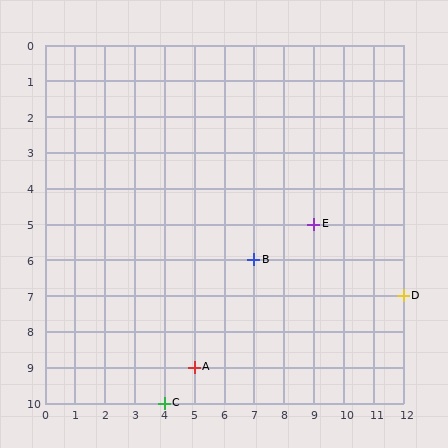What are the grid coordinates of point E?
Point E is at grid coordinates (9, 5).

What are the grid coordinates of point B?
Point B is at grid coordinates (7, 6).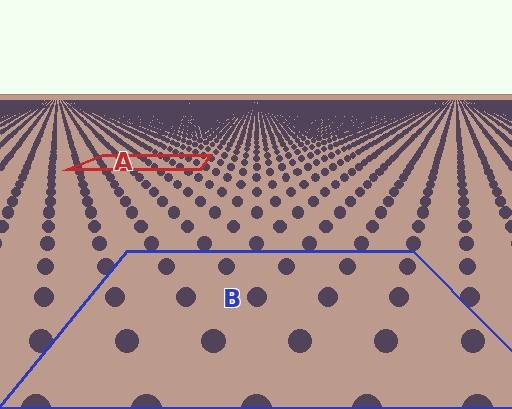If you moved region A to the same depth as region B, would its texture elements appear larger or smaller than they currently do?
They would appear larger. At a closer depth, the same texture elements are projected at a bigger on-screen size.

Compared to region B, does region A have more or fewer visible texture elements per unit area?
Region A has more texture elements per unit area — they are packed more densely because it is farther away.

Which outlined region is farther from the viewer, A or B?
Region A is farther from the viewer — the texture elements inside it appear smaller and more densely packed.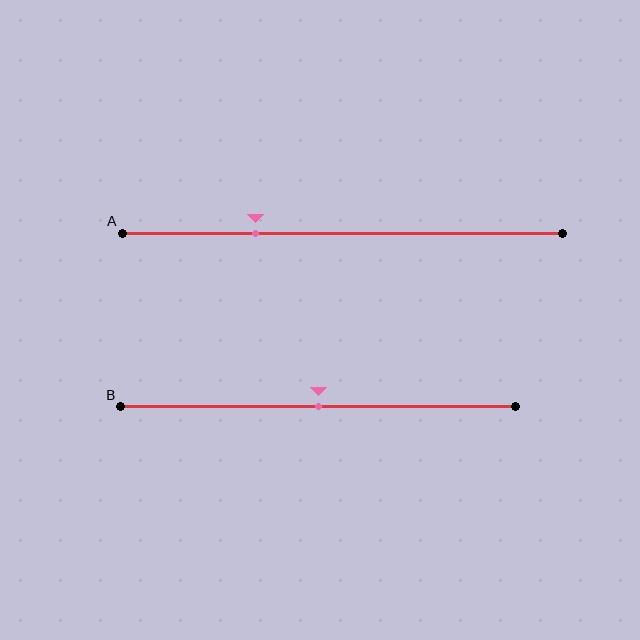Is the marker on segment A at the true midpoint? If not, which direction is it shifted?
No, the marker on segment A is shifted to the left by about 20% of the segment length.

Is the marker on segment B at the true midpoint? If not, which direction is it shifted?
Yes, the marker on segment B is at the true midpoint.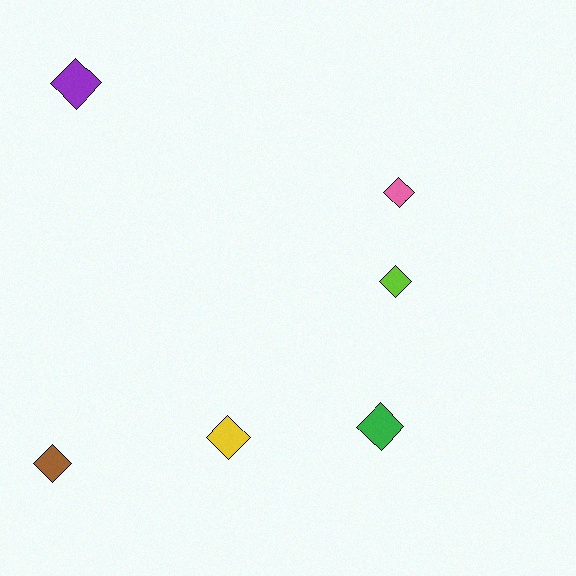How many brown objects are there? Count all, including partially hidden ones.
There is 1 brown object.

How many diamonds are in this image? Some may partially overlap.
There are 6 diamonds.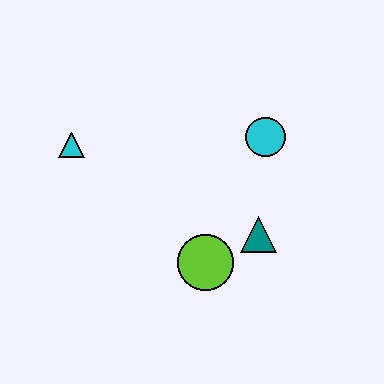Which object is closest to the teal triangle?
The lime circle is closest to the teal triangle.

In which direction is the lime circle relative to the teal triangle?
The lime circle is to the left of the teal triangle.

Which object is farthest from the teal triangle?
The cyan triangle is farthest from the teal triangle.